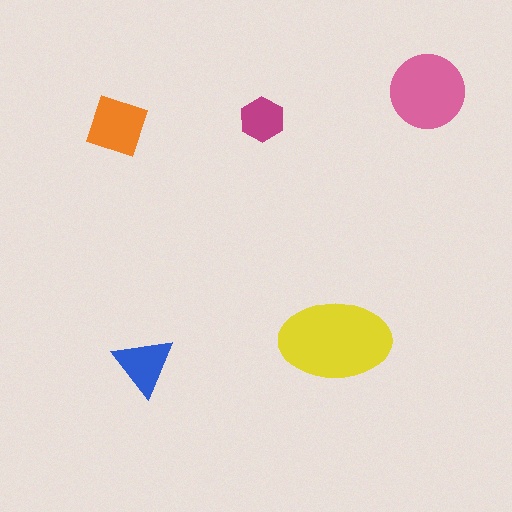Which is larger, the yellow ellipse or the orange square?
The yellow ellipse.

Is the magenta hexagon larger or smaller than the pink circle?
Smaller.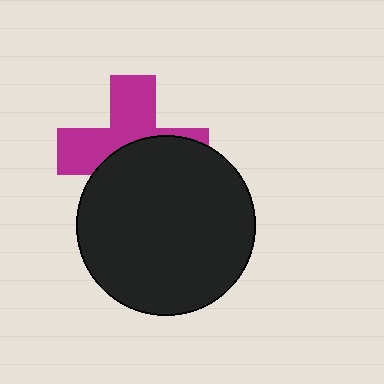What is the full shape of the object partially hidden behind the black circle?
The partially hidden object is a magenta cross.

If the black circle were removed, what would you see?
You would see the complete magenta cross.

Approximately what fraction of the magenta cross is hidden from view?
Roughly 51% of the magenta cross is hidden behind the black circle.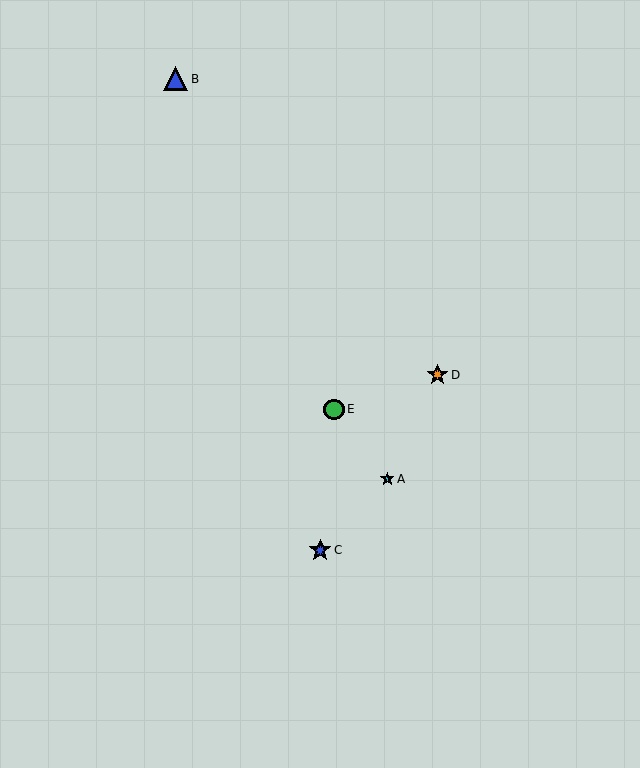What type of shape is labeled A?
Shape A is a cyan star.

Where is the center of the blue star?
The center of the blue star is at (320, 550).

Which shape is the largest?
The blue triangle (labeled B) is the largest.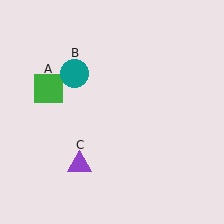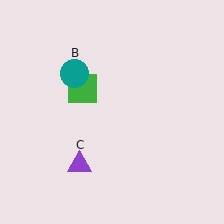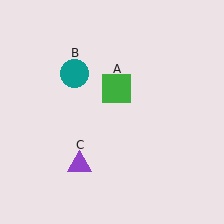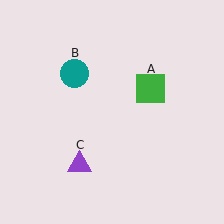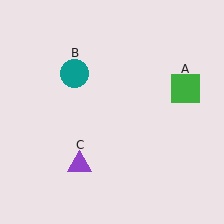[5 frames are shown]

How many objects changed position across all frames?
1 object changed position: green square (object A).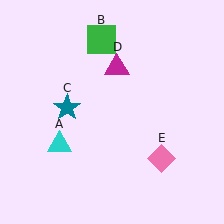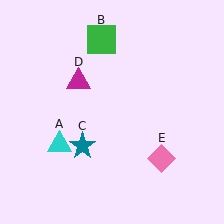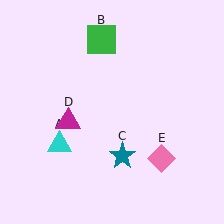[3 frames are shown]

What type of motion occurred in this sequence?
The teal star (object C), magenta triangle (object D) rotated counterclockwise around the center of the scene.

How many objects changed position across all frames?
2 objects changed position: teal star (object C), magenta triangle (object D).